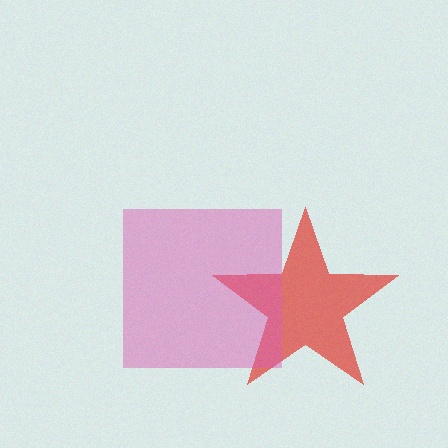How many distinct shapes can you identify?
There are 2 distinct shapes: a red star, a pink square.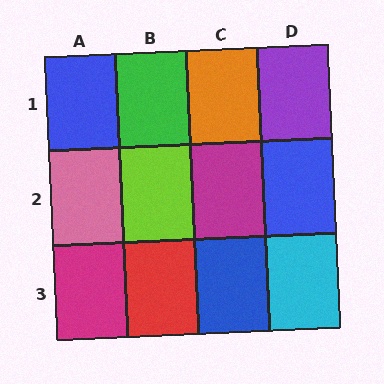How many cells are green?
1 cell is green.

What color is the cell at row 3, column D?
Cyan.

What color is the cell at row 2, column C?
Magenta.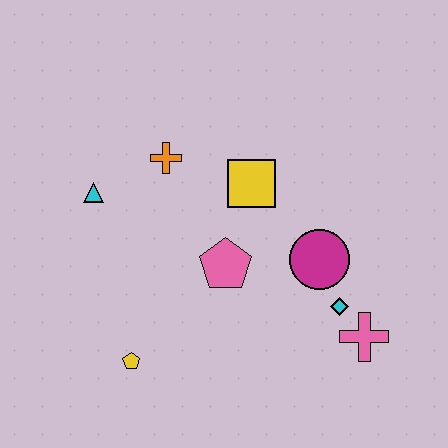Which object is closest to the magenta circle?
The cyan diamond is closest to the magenta circle.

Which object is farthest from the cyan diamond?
The cyan triangle is farthest from the cyan diamond.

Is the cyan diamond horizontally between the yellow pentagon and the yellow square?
No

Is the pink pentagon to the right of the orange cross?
Yes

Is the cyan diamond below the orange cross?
Yes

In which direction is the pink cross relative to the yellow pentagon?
The pink cross is to the right of the yellow pentagon.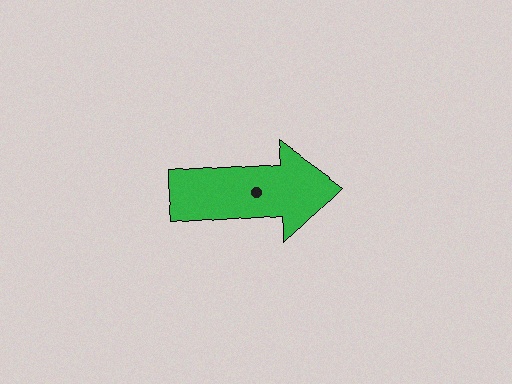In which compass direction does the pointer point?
East.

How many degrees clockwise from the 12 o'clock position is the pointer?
Approximately 86 degrees.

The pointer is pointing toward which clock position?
Roughly 3 o'clock.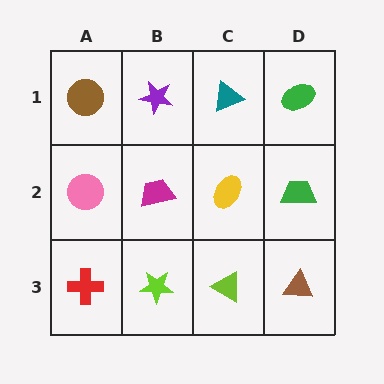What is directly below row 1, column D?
A green trapezoid.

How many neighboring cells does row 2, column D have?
3.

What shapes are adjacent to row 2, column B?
A purple star (row 1, column B), a lime star (row 3, column B), a pink circle (row 2, column A), a yellow ellipse (row 2, column C).